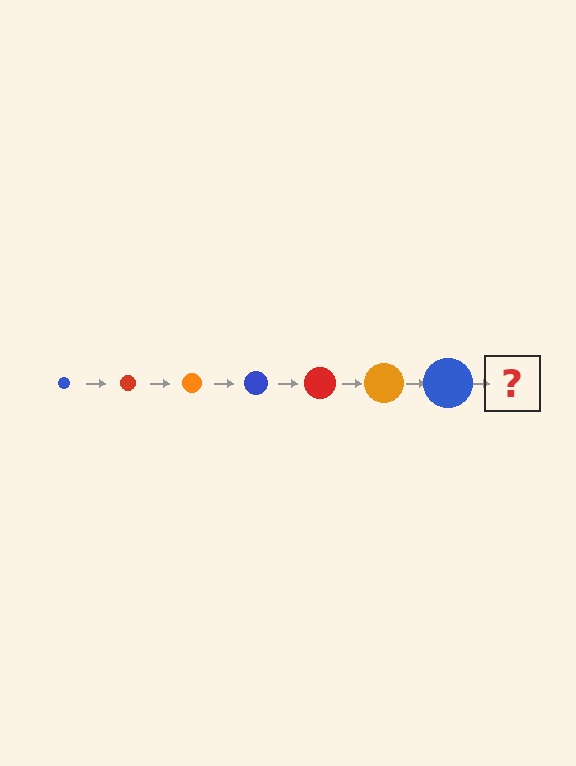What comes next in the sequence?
The next element should be a red circle, larger than the previous one.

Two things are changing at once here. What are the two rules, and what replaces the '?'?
The two rules are that the circle grows larger each step and the color cycles through blue, red, and orange. The '?' should be a red circle, larger than the previous one.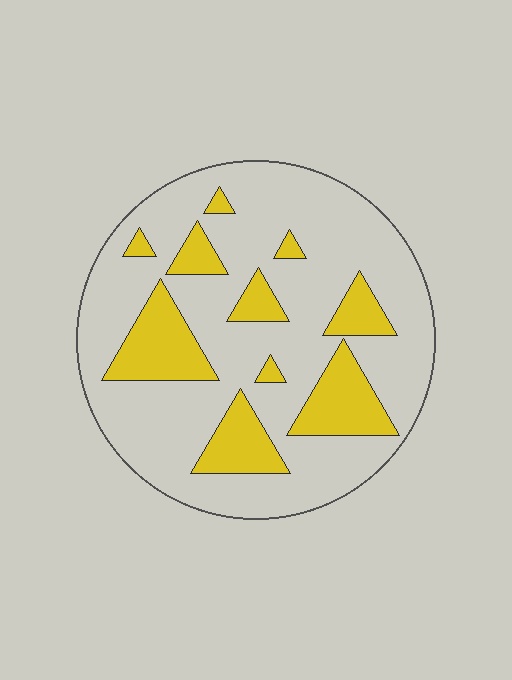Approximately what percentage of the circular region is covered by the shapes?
Approximately 25%.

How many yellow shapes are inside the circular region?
10.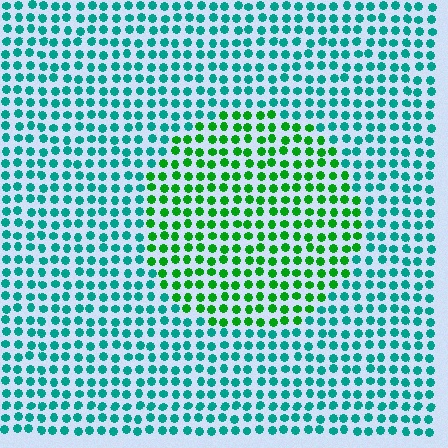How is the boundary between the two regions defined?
The boundary is defined purely by a slight shift in hue (about 46 degrees). Spacing, size, and orientation are identical on both sides.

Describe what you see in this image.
The image is filled with small teal elements in a uniform arrangement. A circle-shaped region is visible where the elements are tinted to a slightly different hue, forming a subtle color boundary.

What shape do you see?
I see a circle.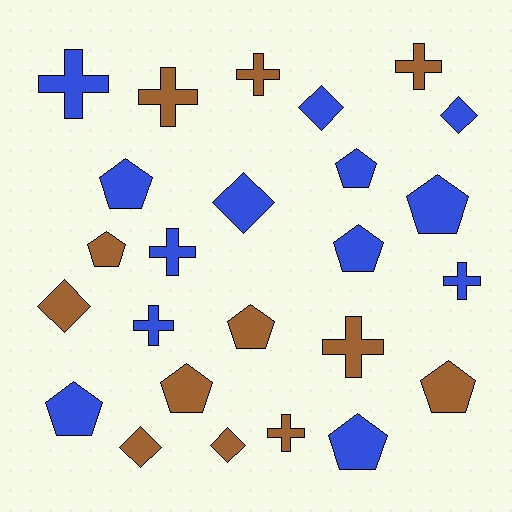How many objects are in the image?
There are 25 objects.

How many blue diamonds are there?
There are 3 blue diamonds.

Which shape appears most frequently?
Pentagon, with 10 objects.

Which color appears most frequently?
Blue, with 13 objects.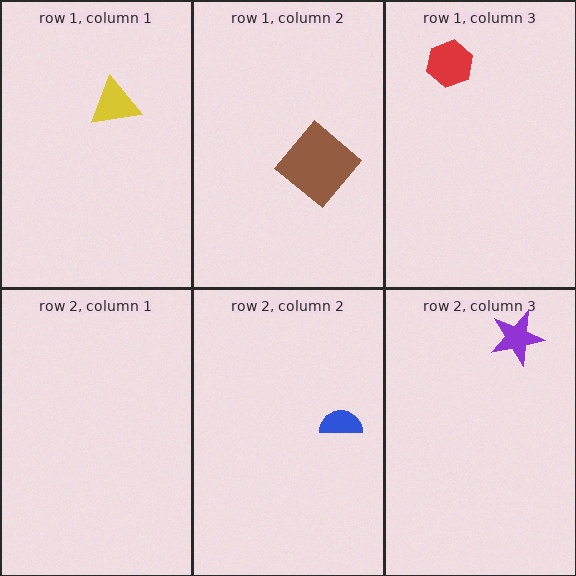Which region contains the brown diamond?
The row 1, column 2 region.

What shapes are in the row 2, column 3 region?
The purple star.